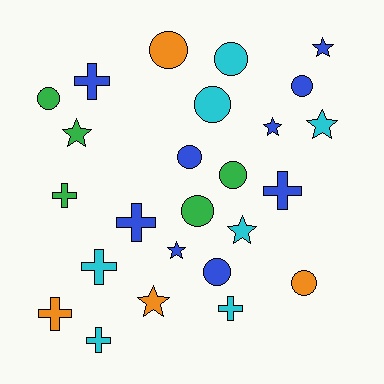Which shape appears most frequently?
Circle, with 10 objects.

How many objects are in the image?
There are 25 objects.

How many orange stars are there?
There is 1 orange star.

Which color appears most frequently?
Blue, with 9 objects.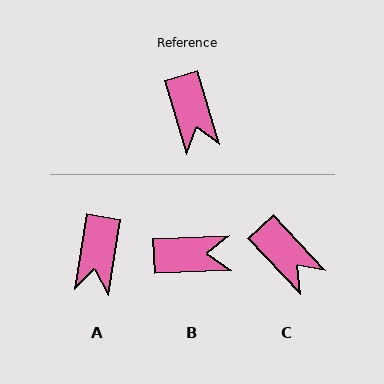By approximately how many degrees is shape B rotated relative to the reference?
Approximately 76 degrees counter-clockwise.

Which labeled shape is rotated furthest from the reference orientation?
B, about 76 degrees away.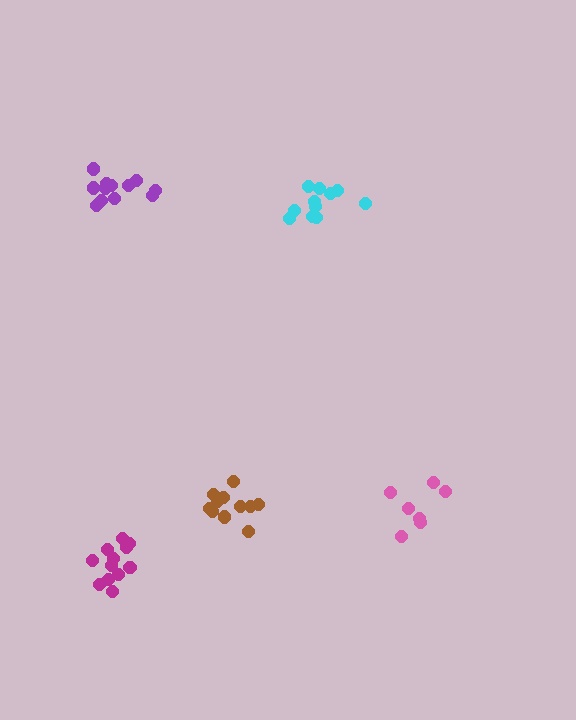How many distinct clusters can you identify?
There are 5 distinct clusters.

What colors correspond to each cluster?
The clusters are colored: pink, magenta, cyan, purple, brown.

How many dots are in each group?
Group 1: 7 dots, Group 2: 13 dots, Group 3: 11 dots, Group 4: 13 dots, Group 5: 11 dots (55 total).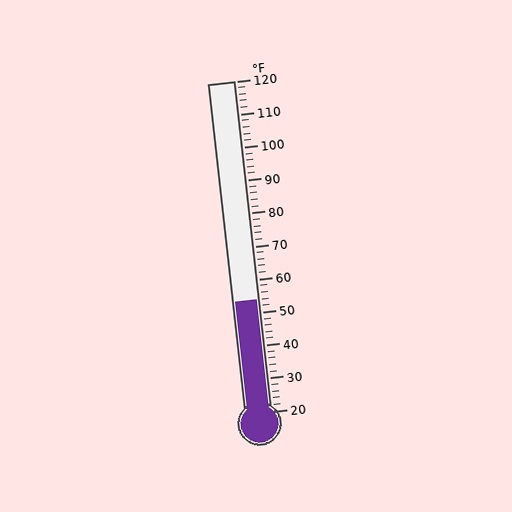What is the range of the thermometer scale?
The thermometer scale ranges from 20°F to 120°F.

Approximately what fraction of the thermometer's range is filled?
The thermometer is filled to approximately 35% of its range.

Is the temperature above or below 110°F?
The temperature is below 110°F.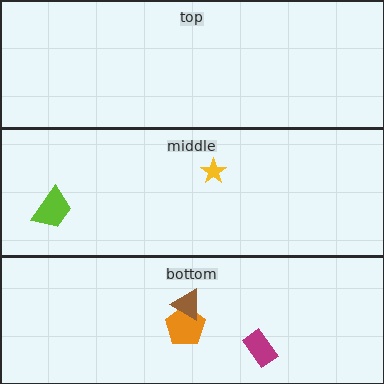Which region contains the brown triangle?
The bottom region.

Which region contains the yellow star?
The middle region.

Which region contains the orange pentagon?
The bottom region.